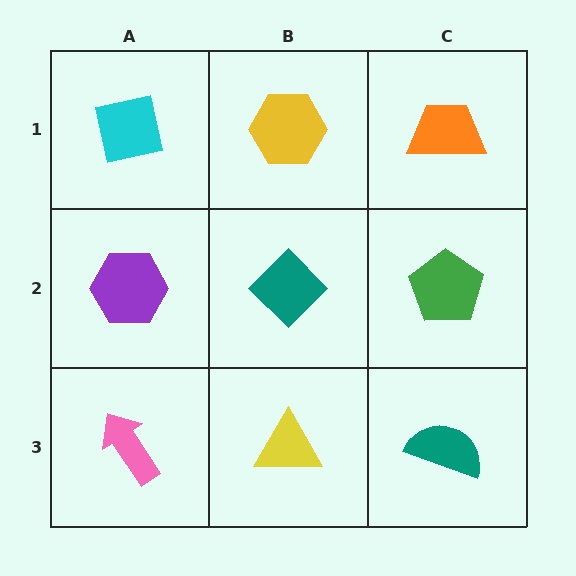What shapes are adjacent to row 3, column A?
A purple hexagon (row 2, column A), a yellow triangle (row 3, column B).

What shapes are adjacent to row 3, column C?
A green pentagon (row 2, column C), a yellow triangle (row 3, column B).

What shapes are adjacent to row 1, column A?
A purple hexagon (row 2, column A), a yellow hexagon (row 1, column B).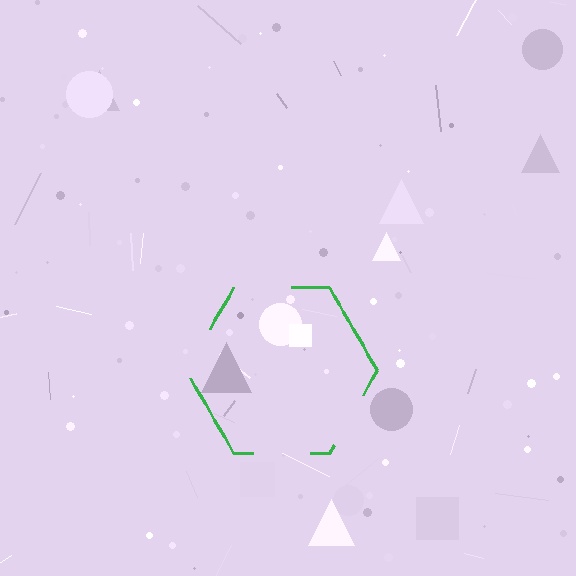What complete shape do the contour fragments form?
The contour fragments form a hexagon.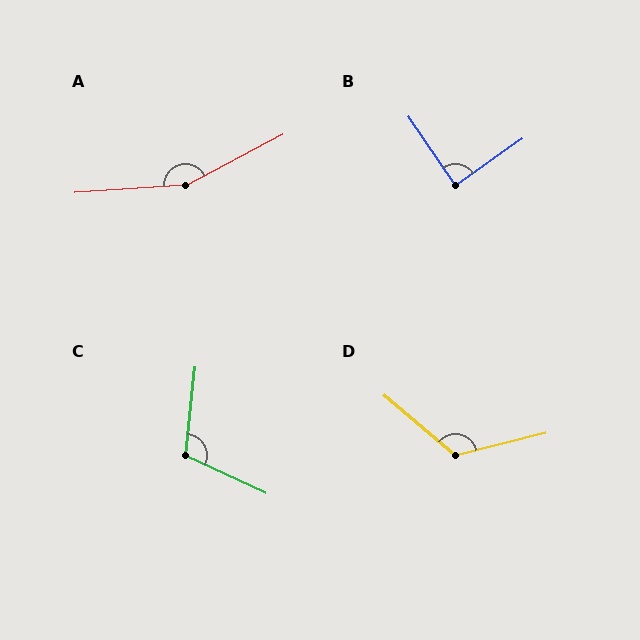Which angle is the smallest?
B, at approximately 89 degrees.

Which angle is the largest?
A, at approximately 156 degrees.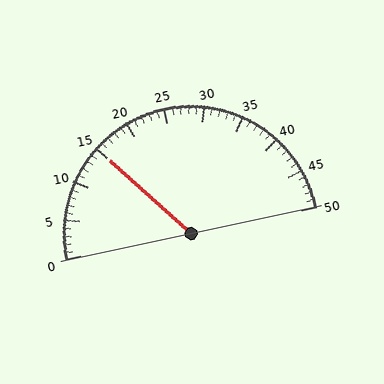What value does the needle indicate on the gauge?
The needle indicates approximately 15.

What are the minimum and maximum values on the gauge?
The gauge ranges from 0 to 50.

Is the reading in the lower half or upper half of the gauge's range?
The reading is in the lower half of the range (0 to 50).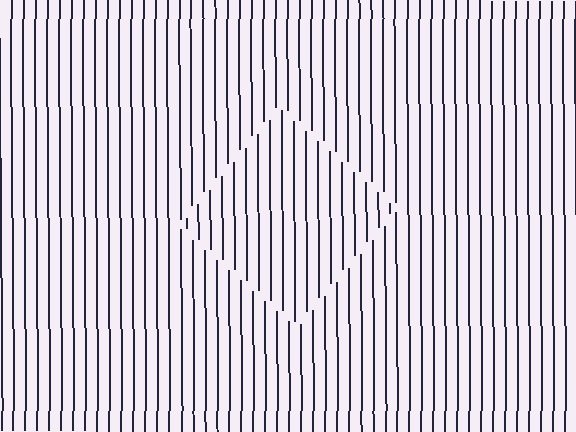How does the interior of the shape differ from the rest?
The interior of the shape contains the same grating, shifted by half a period — the contour is defined by the phase discontinuity where line-ends from the inner and outer gratings abut.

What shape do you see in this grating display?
An illusory square. The interior of the shape contains the same grating, shifted by half a period — the contour is defined by the phase discontinuity where line-ends from the inner and outer gratings abut.